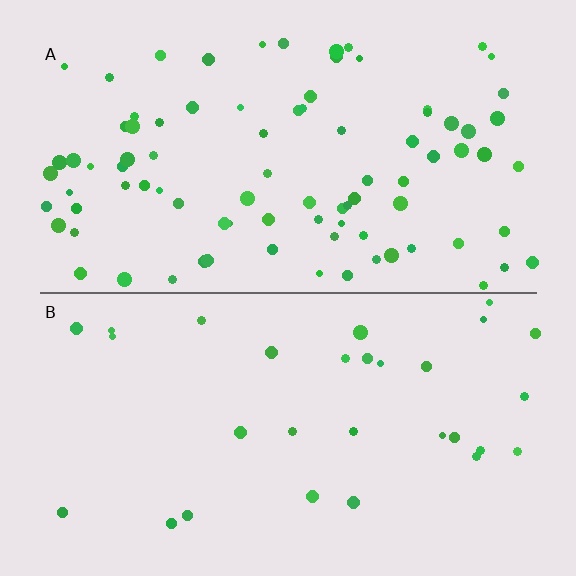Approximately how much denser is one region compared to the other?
Approximately 3.0× — region A over region B.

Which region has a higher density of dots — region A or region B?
A (the top).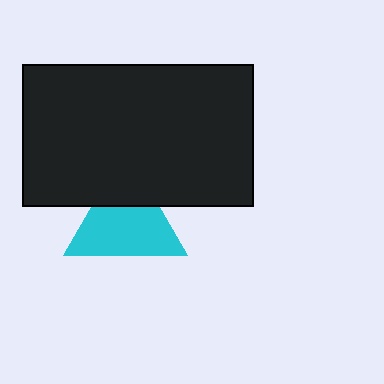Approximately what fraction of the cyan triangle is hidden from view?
Roughly 31% of the cyan triangle is hidden behind the black rectangle.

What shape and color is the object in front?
The object in front is a black rectangle.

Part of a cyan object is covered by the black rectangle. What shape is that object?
It is a triangle.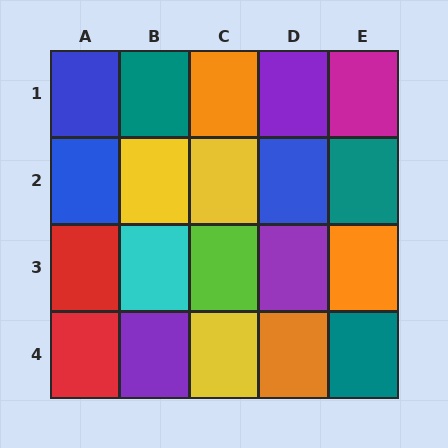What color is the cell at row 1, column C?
Orange.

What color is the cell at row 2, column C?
Yellow.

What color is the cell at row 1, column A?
Blue.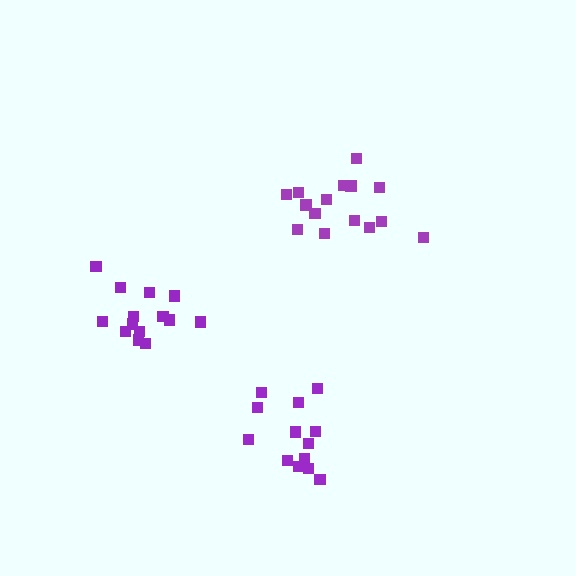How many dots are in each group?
Group 1: 14 dots, Group 2: 15 dots, Group 3: 13 dots (42 total).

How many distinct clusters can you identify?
There are 3 distinct clusters.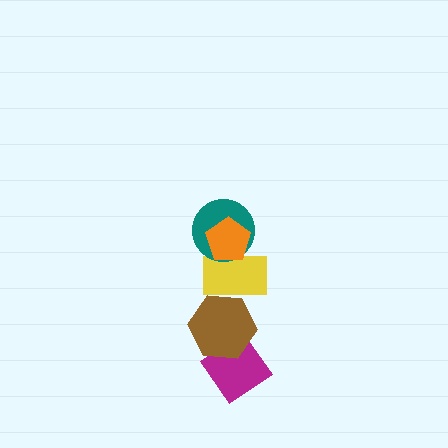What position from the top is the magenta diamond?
The magenta diamond is 5th from the top.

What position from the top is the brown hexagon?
The brown hexagon is 4th from the top.